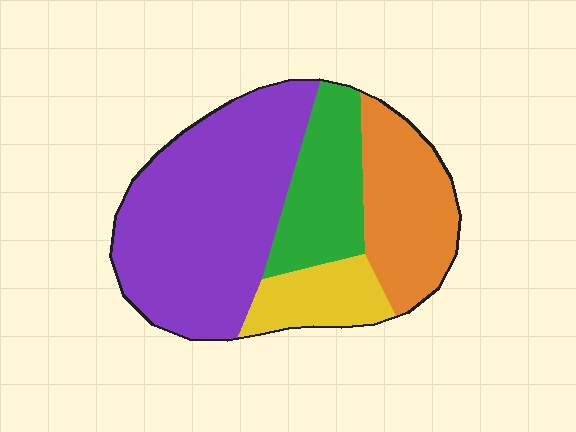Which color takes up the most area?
Purple, at roughly 50%.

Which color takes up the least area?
Yellow, at roughly 10%.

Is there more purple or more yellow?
Purple.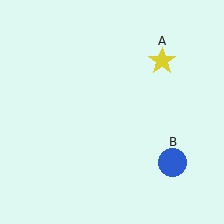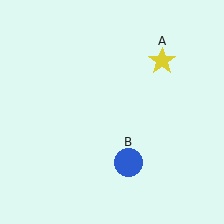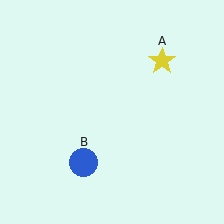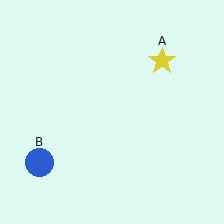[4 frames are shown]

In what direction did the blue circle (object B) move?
The blue circle (object B) moved left.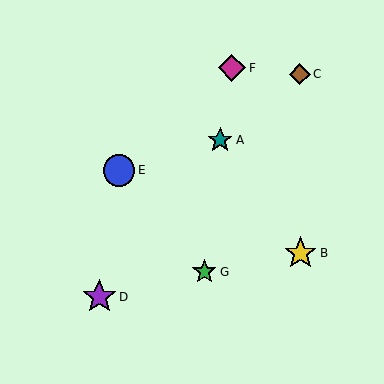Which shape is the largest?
The purple star (labeled D) is the largest.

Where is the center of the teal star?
The center of the teal star is at (220, 140).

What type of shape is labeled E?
Shape E is a blue circle.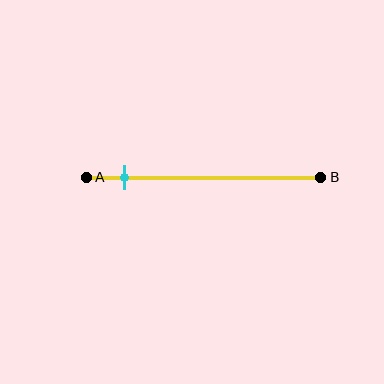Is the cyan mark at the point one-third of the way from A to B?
No, the mark is at about 15% from A, not at the 33% one-third point.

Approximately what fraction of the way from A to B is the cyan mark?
The cyan mark is approximately 15% of the way from A to B.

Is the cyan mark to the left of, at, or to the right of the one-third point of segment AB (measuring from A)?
The cyan mark is to the left of the one-third point of segment AB.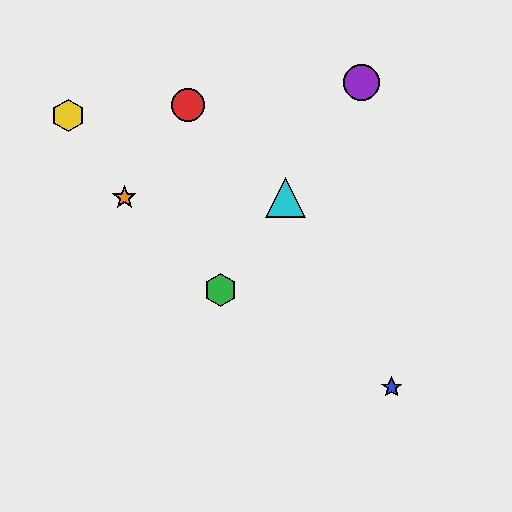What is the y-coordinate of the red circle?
The red circle is at y≈105.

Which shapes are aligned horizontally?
The orange star, the cyan triangle are aligned horizontally.